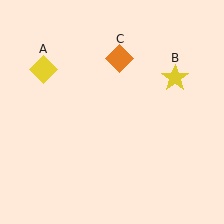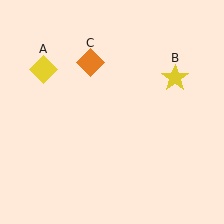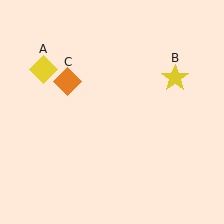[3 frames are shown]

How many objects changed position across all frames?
1 object changed position: orange diamond (object C).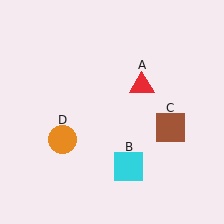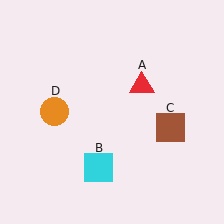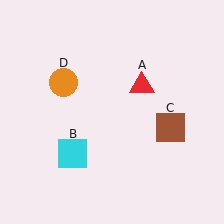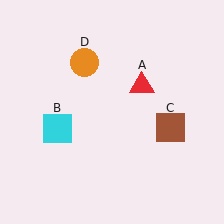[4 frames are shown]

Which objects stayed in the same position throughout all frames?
Red triangle (object A) and brown square (object C) remained stationary.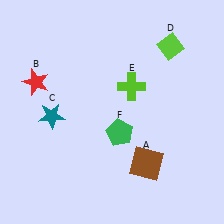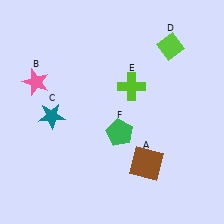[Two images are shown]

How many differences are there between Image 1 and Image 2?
There is 1 difference between the two images.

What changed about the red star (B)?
In Image 1, B is red. In Image 2, it changed to pink.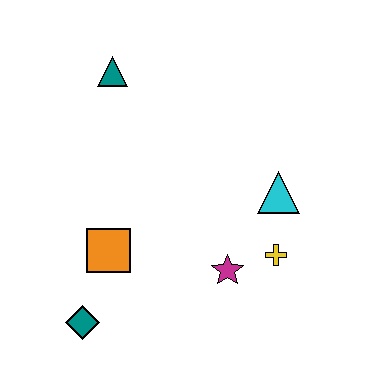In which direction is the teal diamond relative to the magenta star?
The teal diamond is to the left of the magenta star.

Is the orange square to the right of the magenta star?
No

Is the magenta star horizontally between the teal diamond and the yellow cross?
Yes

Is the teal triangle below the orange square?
No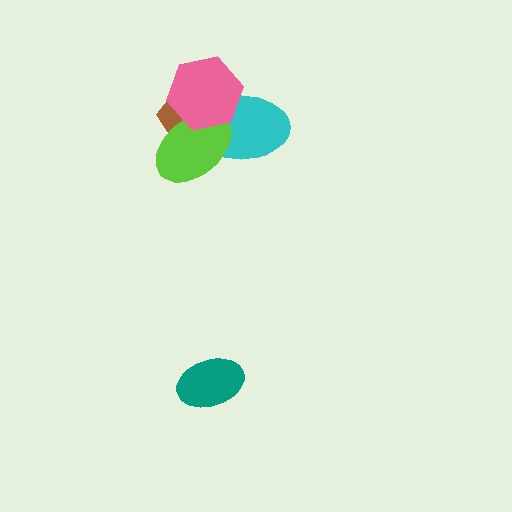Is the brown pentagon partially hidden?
Yes, it is partially covered by another shape.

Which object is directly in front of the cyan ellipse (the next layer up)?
The lime ellipse is directly in front of the cyan ellipse.